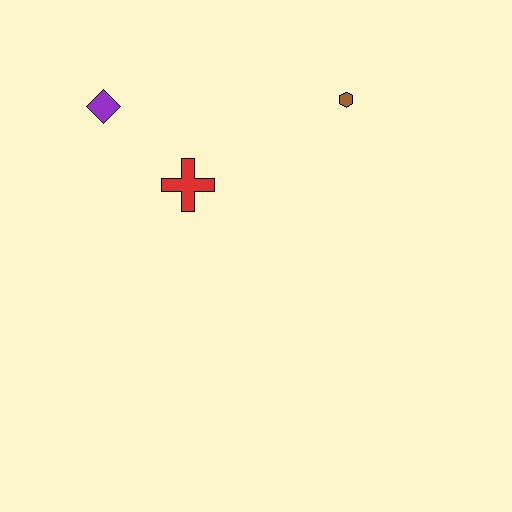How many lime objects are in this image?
There are no lime objects.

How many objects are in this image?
There are 3 objects.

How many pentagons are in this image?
There are no pentagons.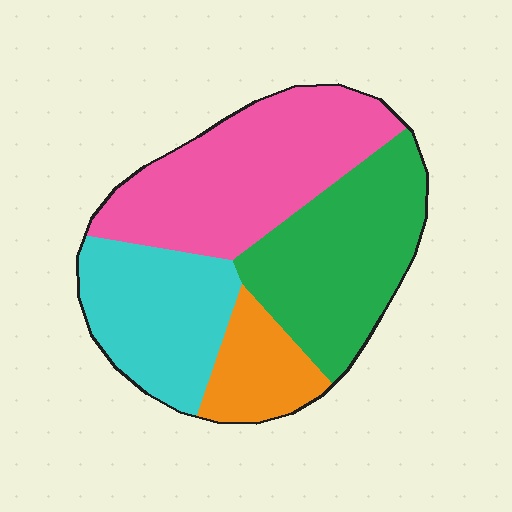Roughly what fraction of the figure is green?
Green covers around 30% of the figure.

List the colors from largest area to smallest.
From largest to smallest: pink, green, cyan, orange.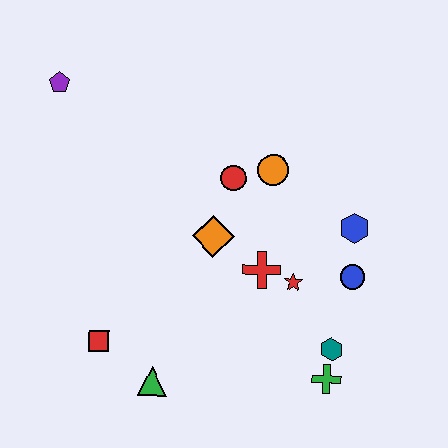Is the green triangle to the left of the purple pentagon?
No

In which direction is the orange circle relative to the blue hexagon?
The orange circle is to the left of the blue hexagon.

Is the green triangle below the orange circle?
Yes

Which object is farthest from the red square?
The blue hexagon is farthest from the red square.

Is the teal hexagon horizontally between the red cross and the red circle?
No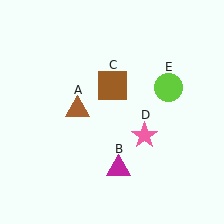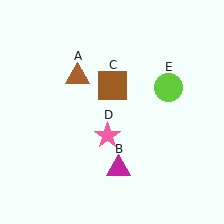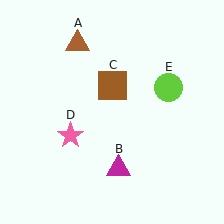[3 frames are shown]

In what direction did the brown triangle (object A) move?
The brown triangle (object A) moved up.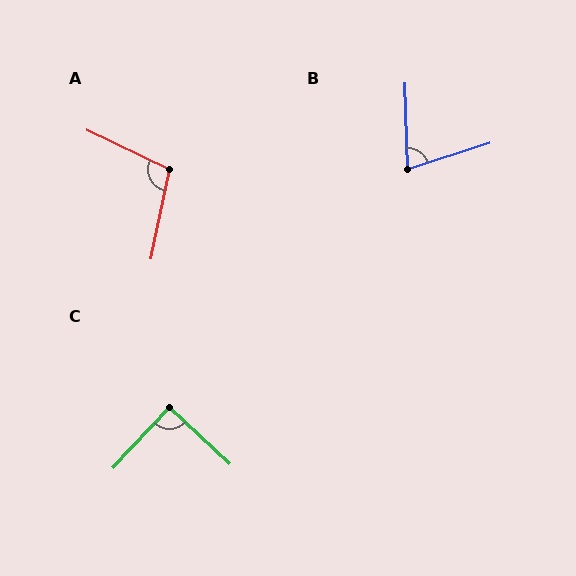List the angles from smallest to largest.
B (74°), C (90°), A (104°).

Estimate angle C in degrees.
Approximately 90 degrees.